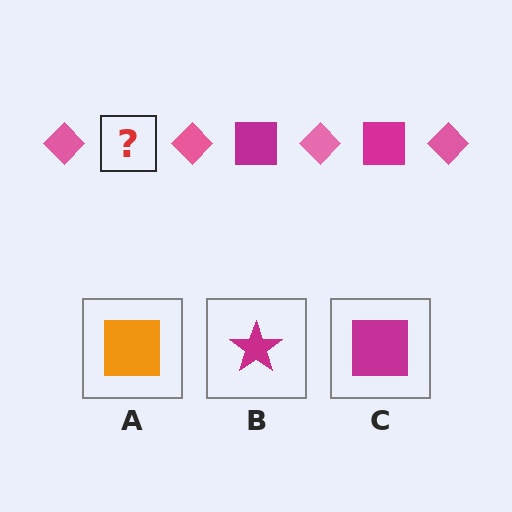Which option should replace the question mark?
Option C.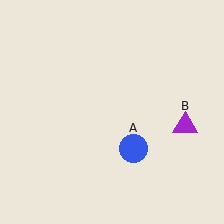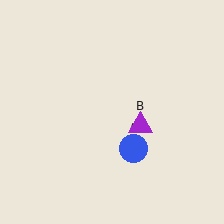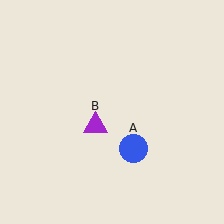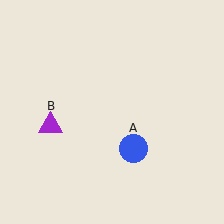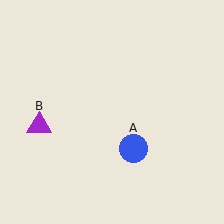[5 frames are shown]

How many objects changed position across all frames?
1 object changed position: purple triangle (object B).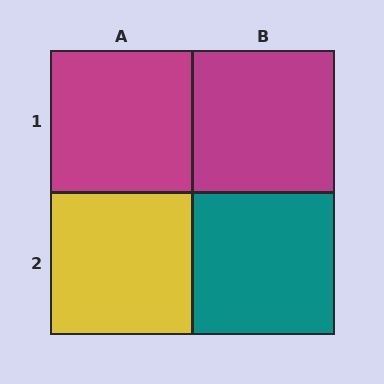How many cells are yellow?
1 cell is yellow.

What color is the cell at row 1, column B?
Magenta.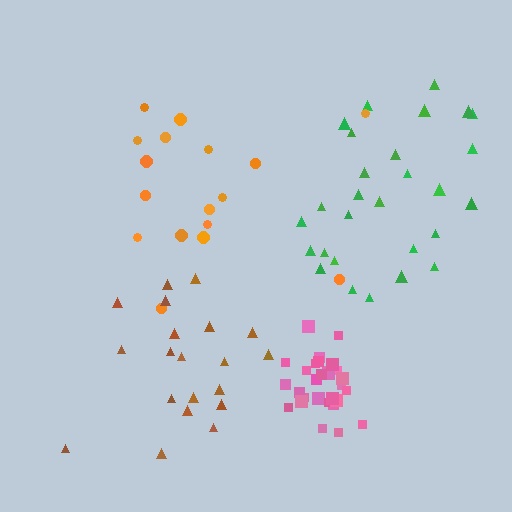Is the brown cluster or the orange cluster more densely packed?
Brown.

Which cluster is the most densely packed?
Pink.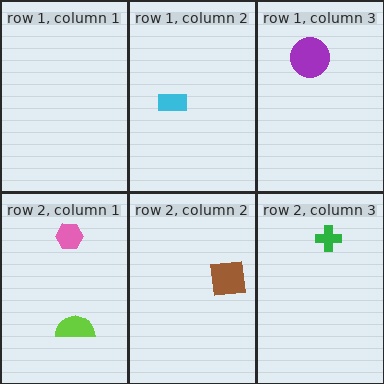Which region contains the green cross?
The row 2, column 3 region.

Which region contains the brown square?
The row 2, column 2 region.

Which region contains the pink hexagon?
The row 2, column 1 region.